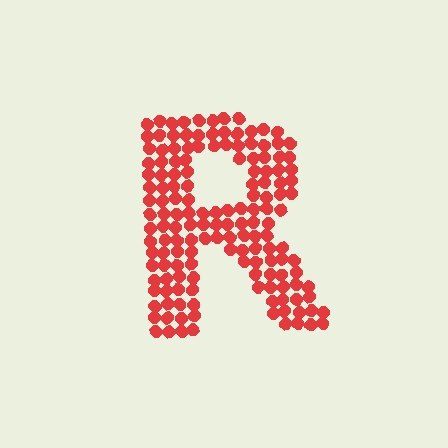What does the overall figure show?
The overall figure shows the letter R.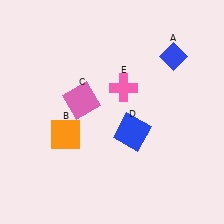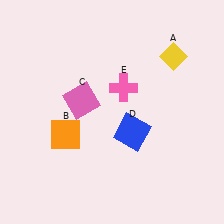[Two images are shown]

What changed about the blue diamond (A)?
In Image 1, A is blue. In Image 2, it changed to yellow.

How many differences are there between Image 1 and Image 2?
There is 1 difference between the two images.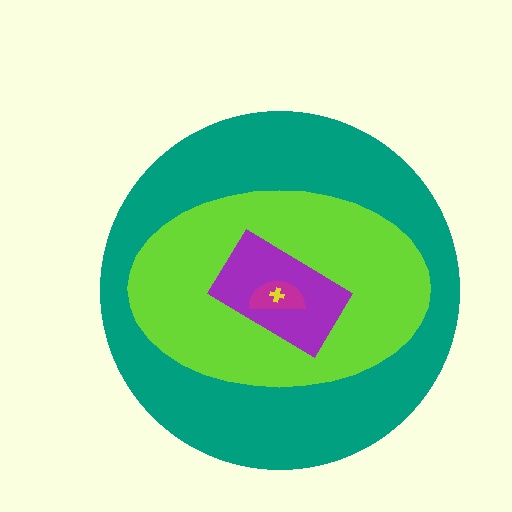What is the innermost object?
The yellow cross.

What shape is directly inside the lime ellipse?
The purple rectangle.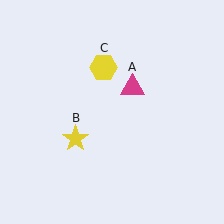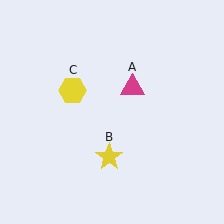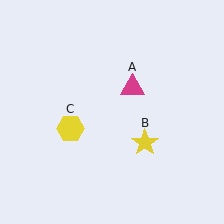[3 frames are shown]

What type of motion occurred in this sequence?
The yellow star (object B), yellow hexagon (object C) rotated counterclockwise around the center of the scene.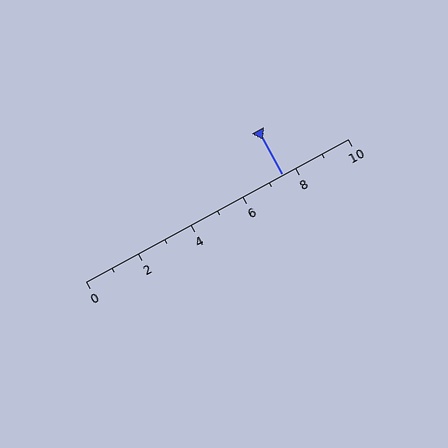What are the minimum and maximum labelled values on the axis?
The axis runs from 0 to 10.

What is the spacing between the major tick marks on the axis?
The major ticks are spaced 2 apart.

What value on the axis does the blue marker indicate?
The marker indicates approximately 7.5.